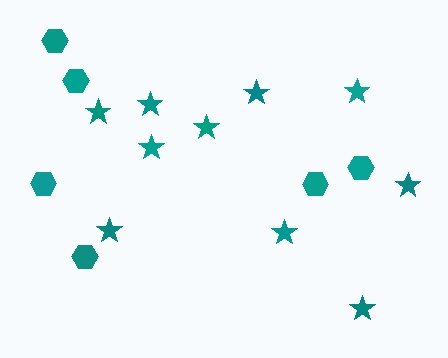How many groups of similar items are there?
There are 2 groups: one group of stars (10) and one group of hexagons (6).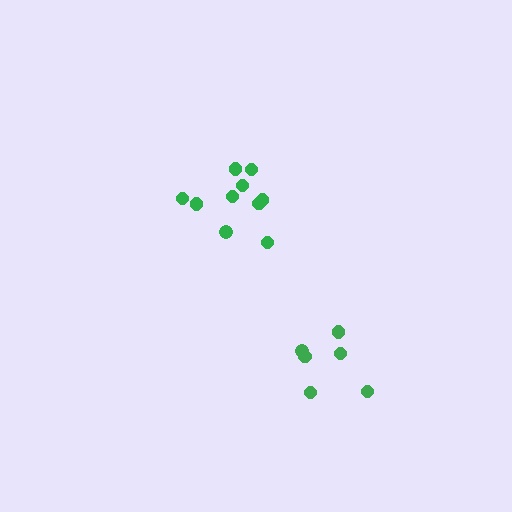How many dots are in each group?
Group 1: 10 dots, Group 2: 6 dots (16 total).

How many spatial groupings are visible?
There are 2 spatial groupings.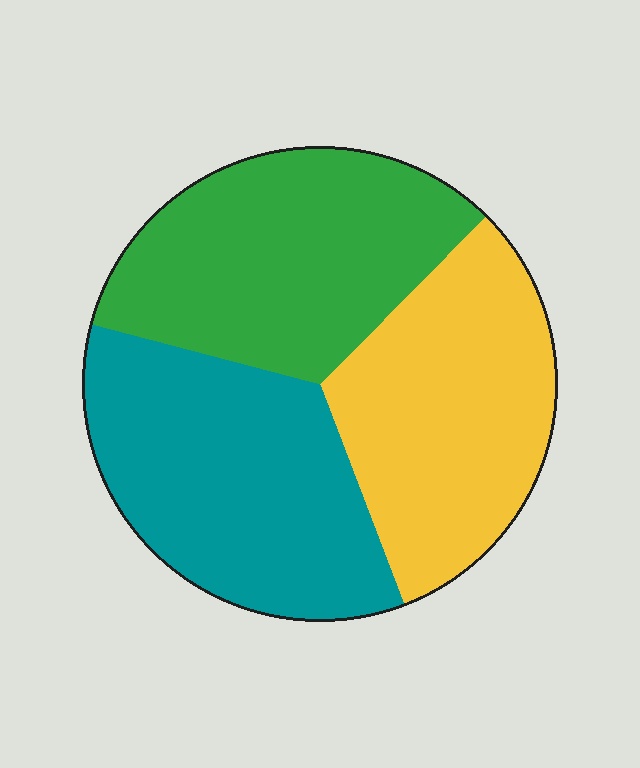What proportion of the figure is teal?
Teal covers 35% of the figure.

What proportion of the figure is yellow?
Yellow covers 32% of the figure.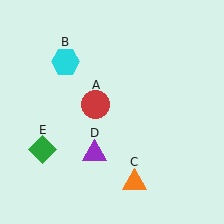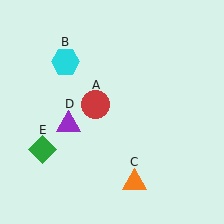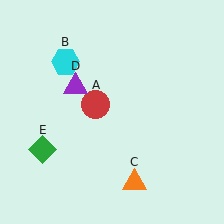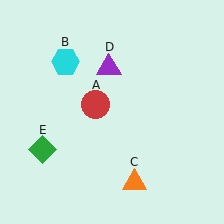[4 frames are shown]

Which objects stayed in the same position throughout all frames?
Red circle (object A) and cyan hexagon (object B) and orange triangle (object C) and green diamond (object E) remained stationary.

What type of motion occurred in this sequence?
The purple triangle (object D) rotated clockwise around the center of the scene.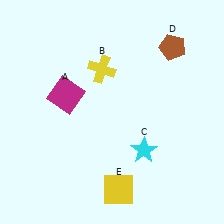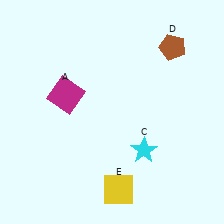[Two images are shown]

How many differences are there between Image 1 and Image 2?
There is 1 difference between the two images.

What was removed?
The yellow cross (B) was removed in Image 2.